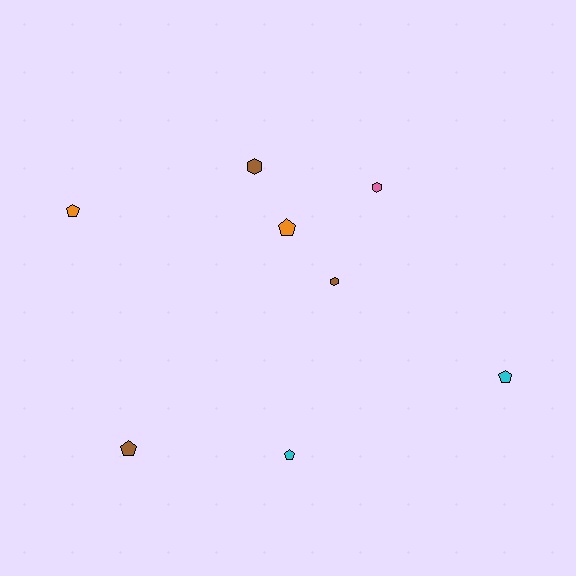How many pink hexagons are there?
There is 1 pink hexagon.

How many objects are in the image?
There are 8 objects.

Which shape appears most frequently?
Pentagon, with 5 objects.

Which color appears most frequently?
Brown, with 3 objects.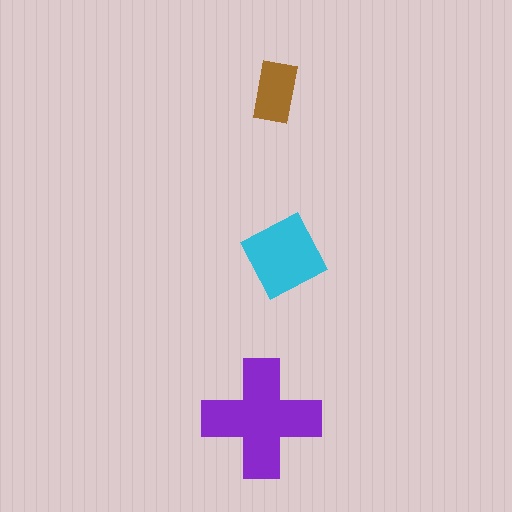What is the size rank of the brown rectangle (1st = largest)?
3rd.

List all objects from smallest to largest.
The brown rectangle, the cyan square, the purple cross.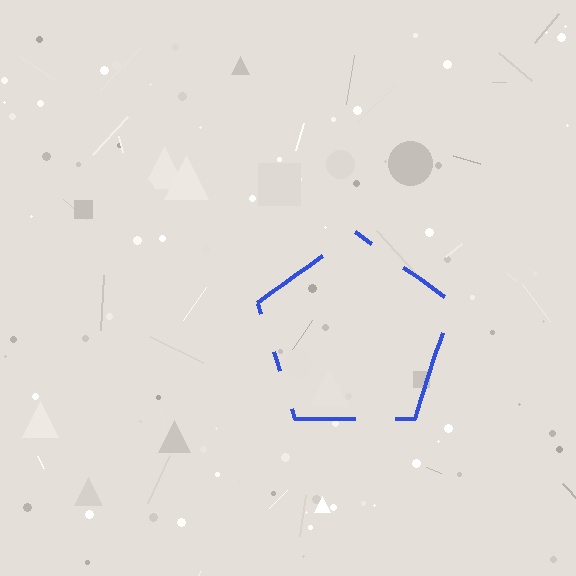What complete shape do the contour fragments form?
The contour fragments form a pentagon.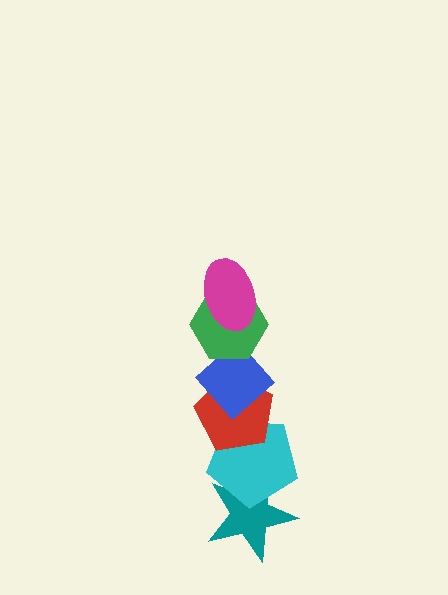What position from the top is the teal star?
The teal star is 6th from the top.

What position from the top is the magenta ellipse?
The magenta ellipse is 1st from the top.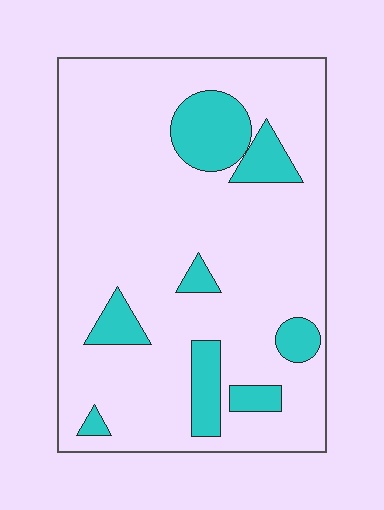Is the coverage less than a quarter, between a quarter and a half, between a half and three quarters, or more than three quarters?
Less than a quarter.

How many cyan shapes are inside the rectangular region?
8.